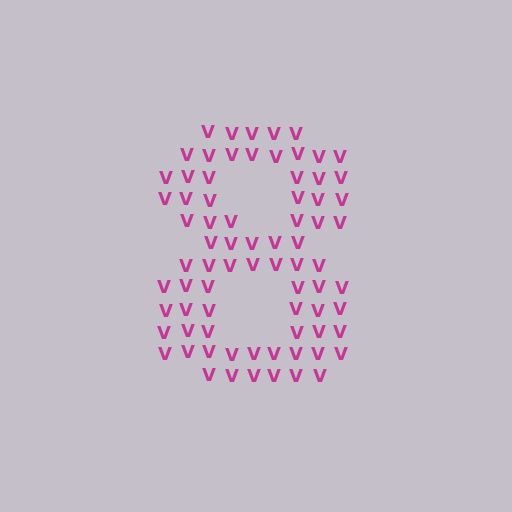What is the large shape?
The large shape is the digit 8.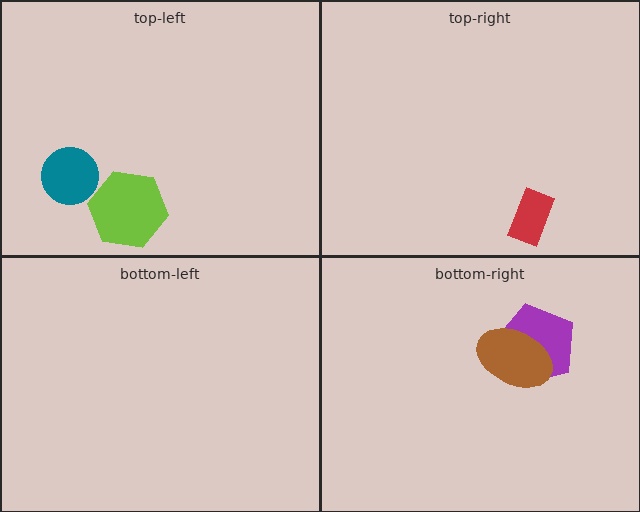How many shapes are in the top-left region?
2.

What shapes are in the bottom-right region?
The purple pentagon, the brown ellipse.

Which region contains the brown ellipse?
The bottom-right region.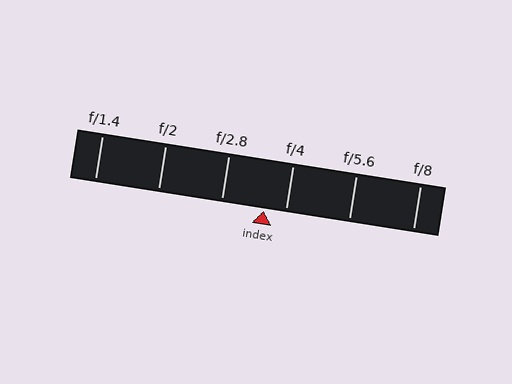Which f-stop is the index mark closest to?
The index mark is closest to f/4.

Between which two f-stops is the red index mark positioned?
The index mark is between f/2.8 and f/4.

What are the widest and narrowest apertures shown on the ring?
The widest aperture shown is f/1.4 and the narrowest is f/8.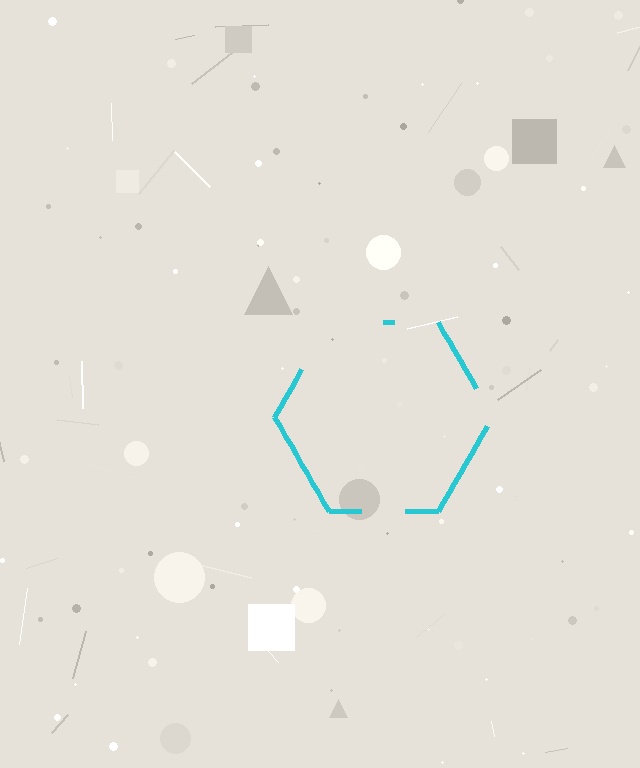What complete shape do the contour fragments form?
The contour fragments form a hexagon.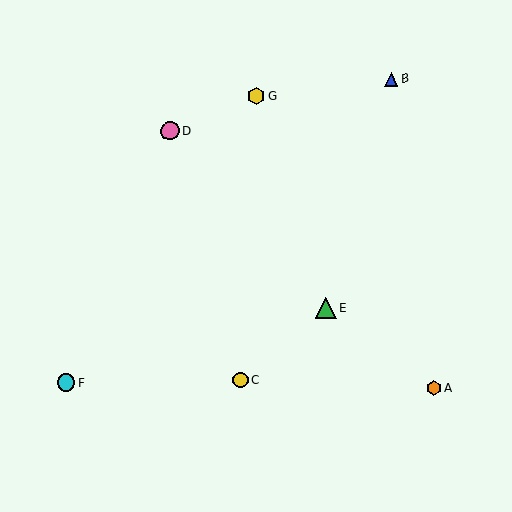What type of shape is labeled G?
Shape G is a yellow hexagon.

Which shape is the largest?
The green triangle (labeled E) is the largest.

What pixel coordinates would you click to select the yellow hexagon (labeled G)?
Click at (257, 96) to select the yellow hexagon G.